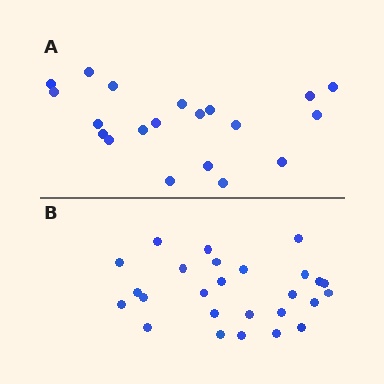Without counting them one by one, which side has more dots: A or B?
Region B (the bottom region) has more dots.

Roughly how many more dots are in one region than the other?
Region B has about 6 more dots than region A.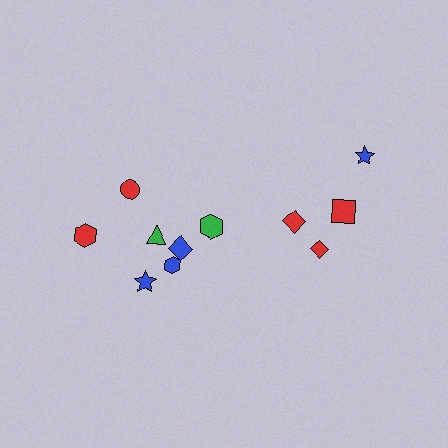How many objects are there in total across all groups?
There are 11 objects.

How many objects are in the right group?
There are 4 objects.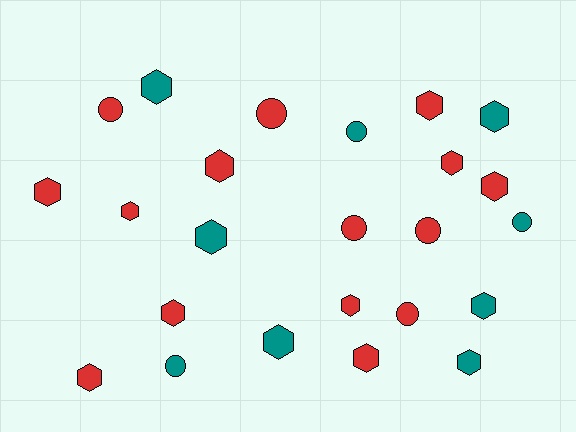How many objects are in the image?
There are 24 objects.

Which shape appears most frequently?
Hexagon, with 16 objects.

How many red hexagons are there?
There are 10 red hexagons.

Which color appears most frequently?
Red, with 15 objects.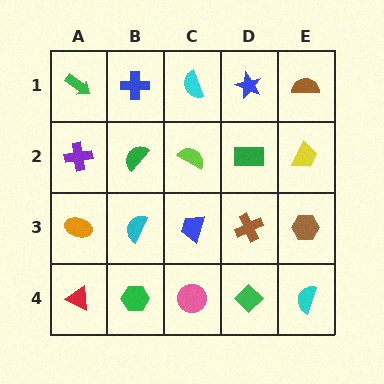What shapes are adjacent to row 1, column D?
A green rectangle (row 2, column D), a cyan semicircle (row 1, column C), a brown semicircle (row 1, column E).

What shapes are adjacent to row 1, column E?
A yellow trapezoid (row 2, column E), a blue star (row 1, column D).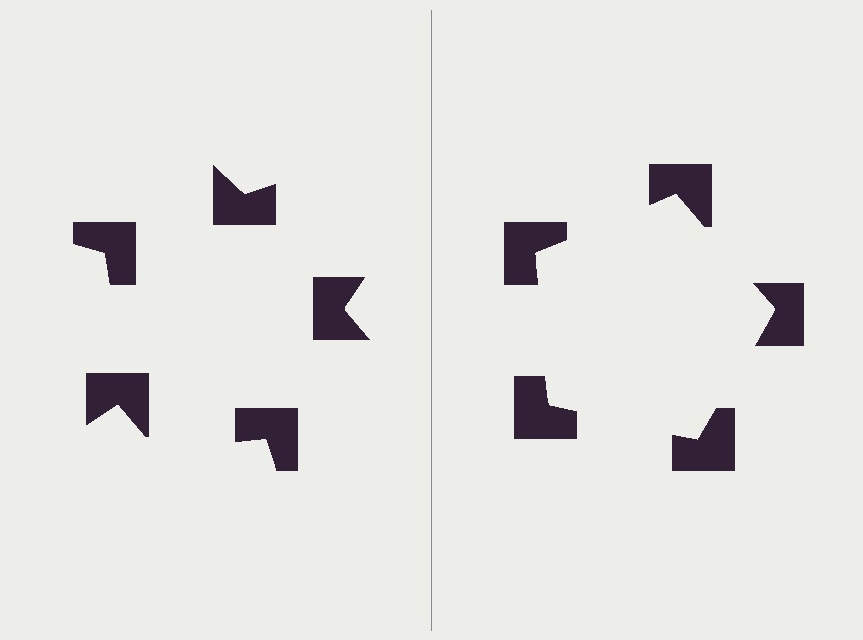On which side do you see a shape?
An illusory pentagon appears on the right side. On the left side the wedge cuts are rotated, so no coherent shape forms.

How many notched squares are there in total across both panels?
10 — 5 on each side.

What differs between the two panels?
The notched squares are positioned identically on both sides; only the wedge orientations differ. On the right they align to a pentagon; on the left they are misaligned.